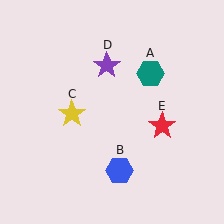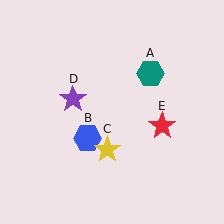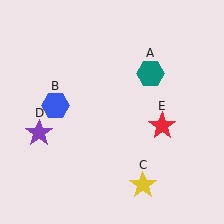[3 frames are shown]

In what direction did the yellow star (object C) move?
The yellow star (object C) moved down and to the right.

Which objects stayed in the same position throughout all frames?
Teal hexagon (object A) and red star (object E) remained stationary.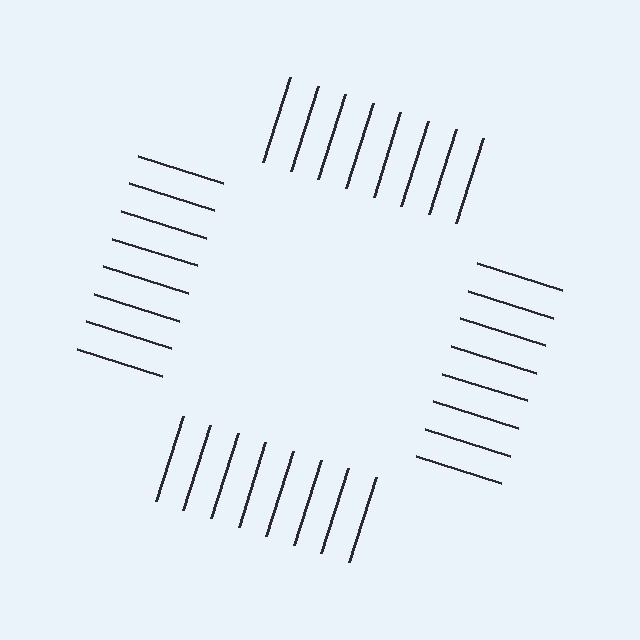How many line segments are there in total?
32 — 8 along each of the 4 edges.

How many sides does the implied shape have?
4 sides — the line-ends trace a square.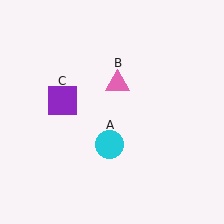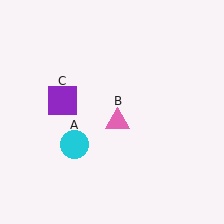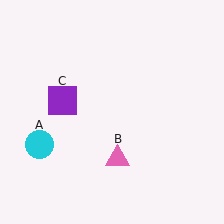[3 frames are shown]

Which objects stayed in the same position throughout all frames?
Purple square (object C) remained stationary.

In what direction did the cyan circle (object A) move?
The cyan circle (object A) moved left.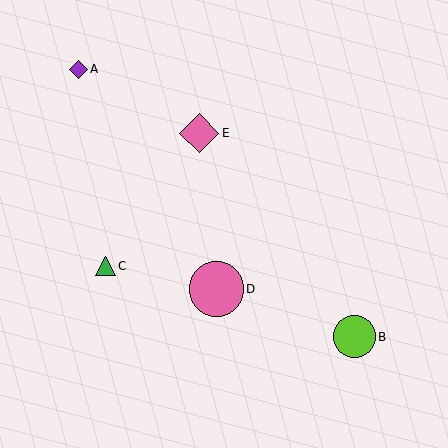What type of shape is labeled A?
Shape A is a purple diamond.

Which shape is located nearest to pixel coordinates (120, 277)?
The green triangle (labeled C) at (105, 266) is nearest to that location.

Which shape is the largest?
The pink circle (labeled D) is the largest.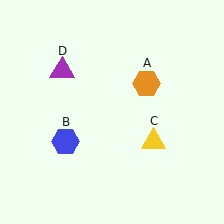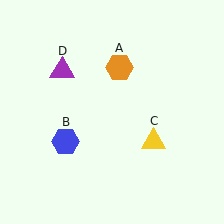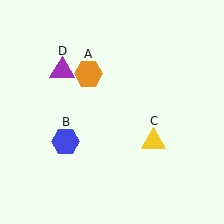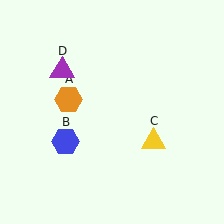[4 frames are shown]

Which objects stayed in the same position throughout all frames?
Blue hexagon (object B) and yellow triangle (object C) and purple triangle (object D) remained stationary.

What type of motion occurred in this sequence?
The orange hexagon (object A) rotated counterclockwise around the center of the scene.